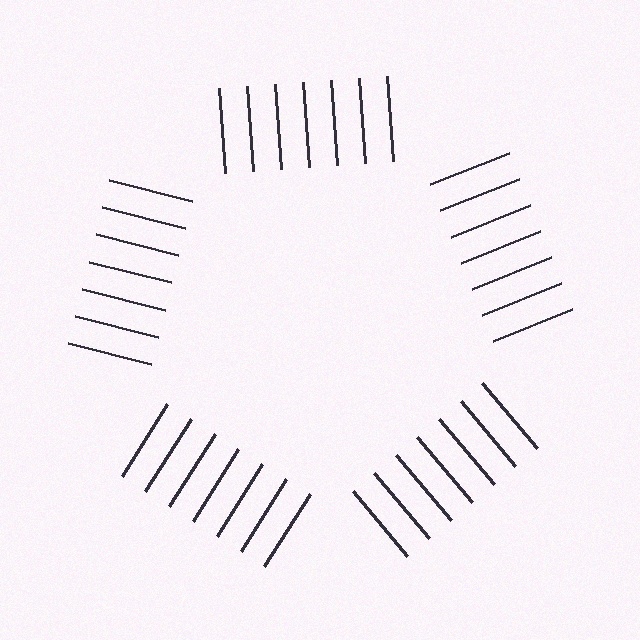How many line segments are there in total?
35 — 7 along each of the 5 edges.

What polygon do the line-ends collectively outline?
An illusory pentagon — the line segments terminate on its edges but no continuous stroke is drawn.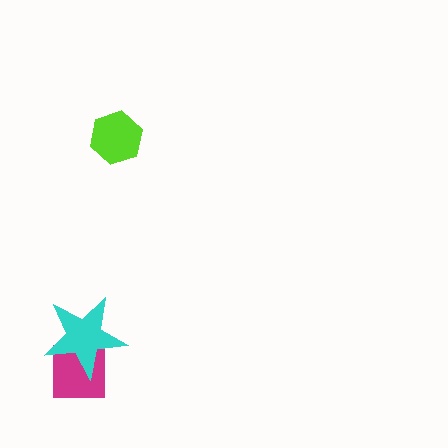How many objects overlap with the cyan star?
1 object overlaps with the cyan star.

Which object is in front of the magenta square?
The cyan star is in front of the magenta square.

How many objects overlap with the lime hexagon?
0 objects overlap with the lime hexagon.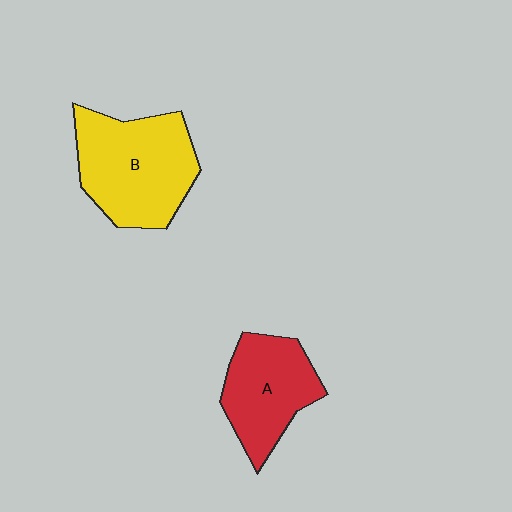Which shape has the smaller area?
Shape A (red).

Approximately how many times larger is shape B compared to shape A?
Approximately 1.3 times.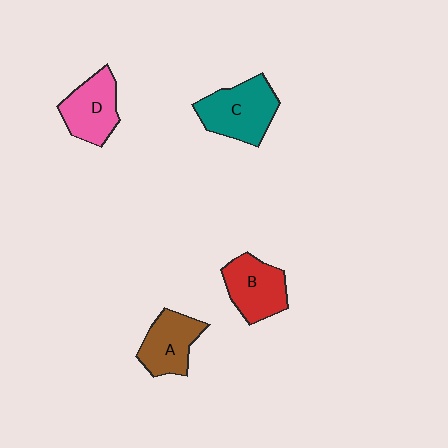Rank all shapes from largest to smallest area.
From largest to smallest: C (teal), B (red), D (pink), A (brown).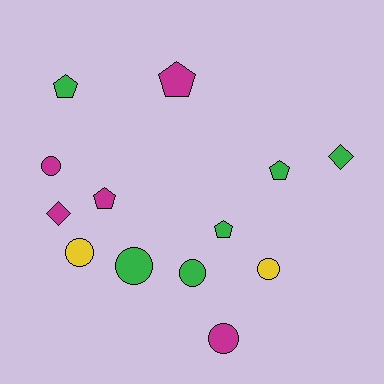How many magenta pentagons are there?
There are 2 magenta pentagons.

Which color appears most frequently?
Green, with 6 objects.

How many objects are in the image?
There are 13 objects.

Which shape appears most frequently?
Circle, with 6 objects.